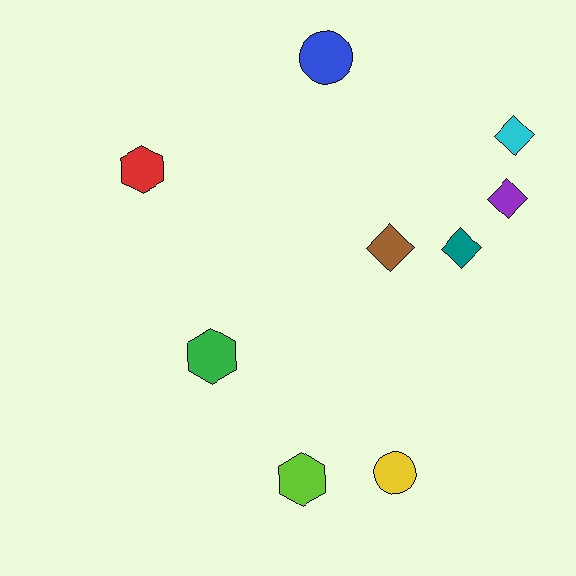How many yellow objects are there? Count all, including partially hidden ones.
There is 1 yellow object.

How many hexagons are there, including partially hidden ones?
There are 3 hexagons.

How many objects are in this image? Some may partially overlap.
There are 9 objects.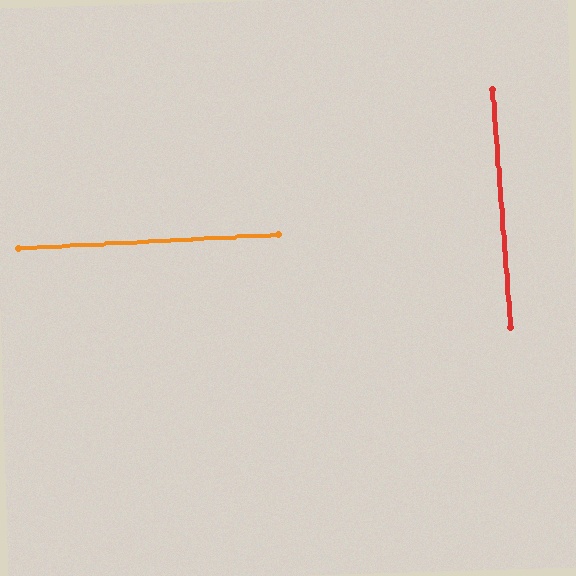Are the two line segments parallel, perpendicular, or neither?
Perpendicular — they meet at approximately 89°.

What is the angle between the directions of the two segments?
Approximately 89 degrees.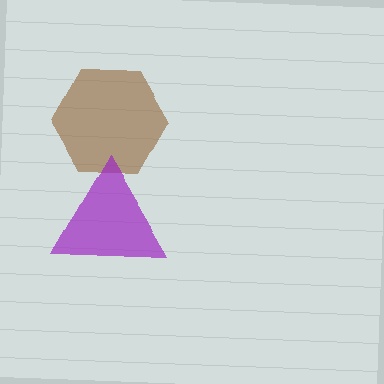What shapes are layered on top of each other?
The layered shapes are: a brown hexagon, a purple triangle.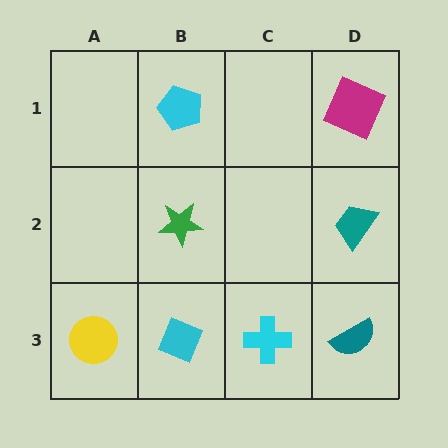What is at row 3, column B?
A cyan diamond.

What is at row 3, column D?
A teal semicircle.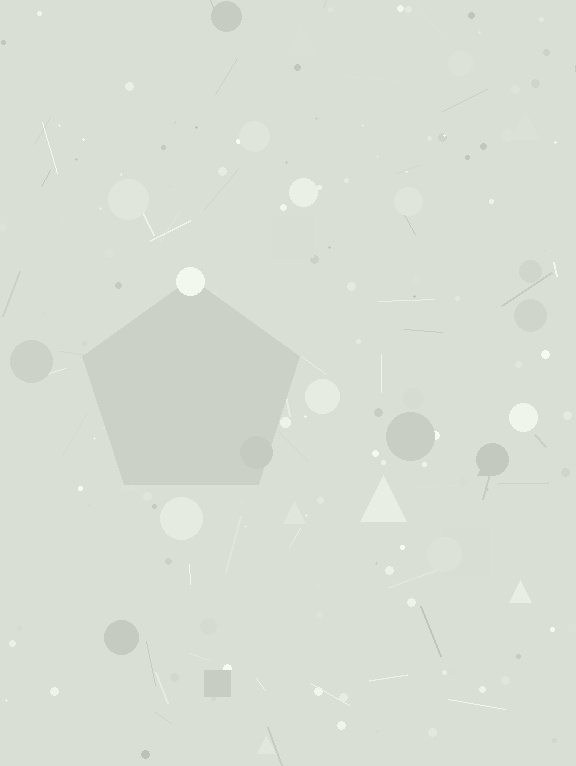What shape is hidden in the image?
A pentagon is hidden in the image.